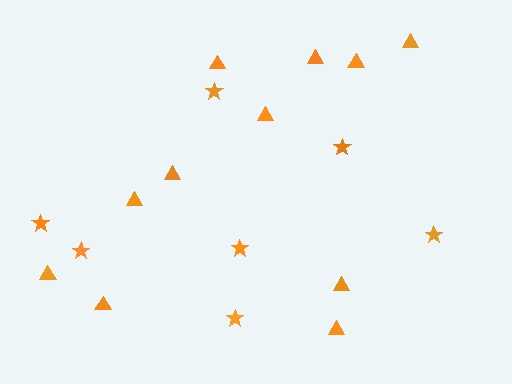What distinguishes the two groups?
There are 2 groups: one group of triangles (11) and one group of stars (7).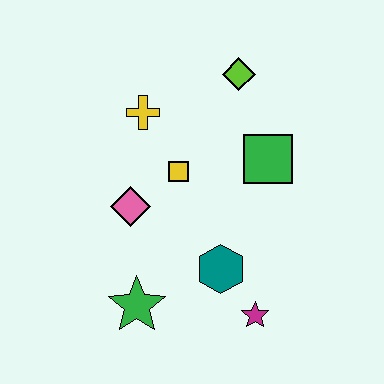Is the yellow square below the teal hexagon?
No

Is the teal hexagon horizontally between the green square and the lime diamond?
No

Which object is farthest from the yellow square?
The magenta star is farthest from the yellow square.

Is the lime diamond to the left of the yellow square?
No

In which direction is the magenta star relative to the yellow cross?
The magenta star is below the yellow cross.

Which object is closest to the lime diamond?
The green square is closest to the lime diamond.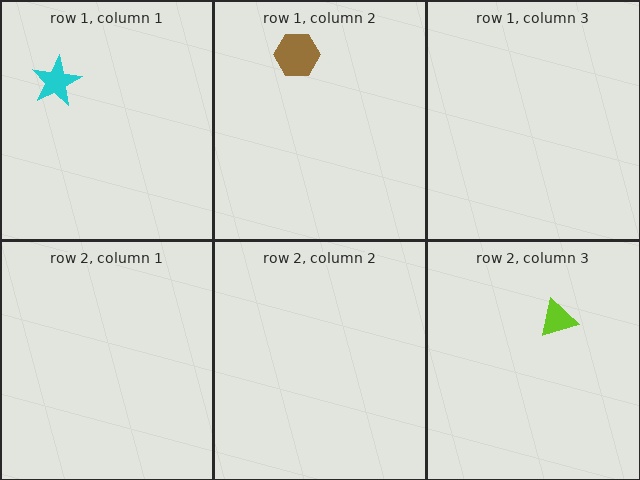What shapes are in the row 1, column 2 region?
The brown hexagon.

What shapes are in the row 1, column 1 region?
The cyan star.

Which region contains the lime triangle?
The row 2, column 3 region.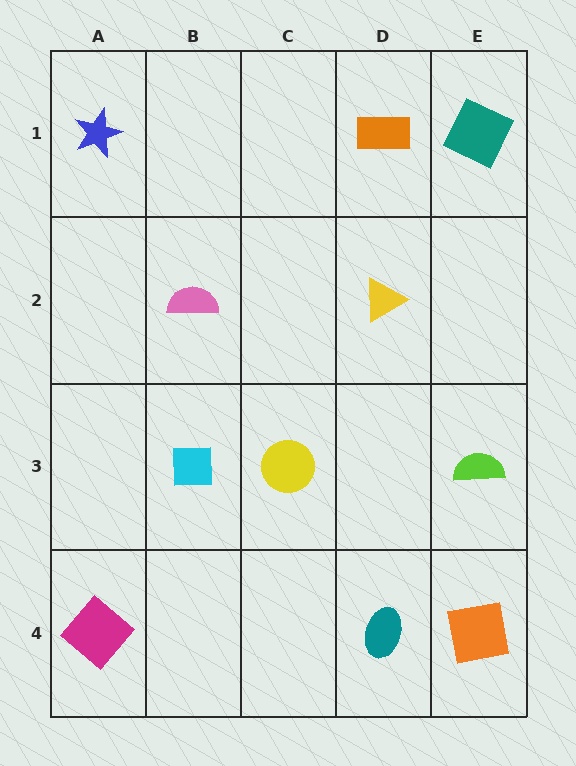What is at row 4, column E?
An orange square.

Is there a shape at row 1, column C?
No, that cell is empty.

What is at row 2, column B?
A pink semicircle.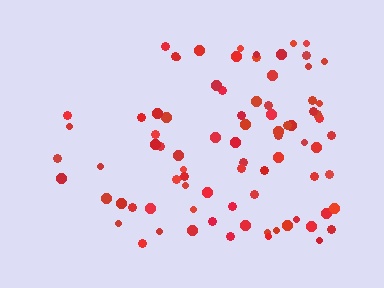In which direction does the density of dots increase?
From left to right, with the right side densest.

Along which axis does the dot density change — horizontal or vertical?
Horizontal.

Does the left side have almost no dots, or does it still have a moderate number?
Still a moderate number, just noticeably fewer than the right.